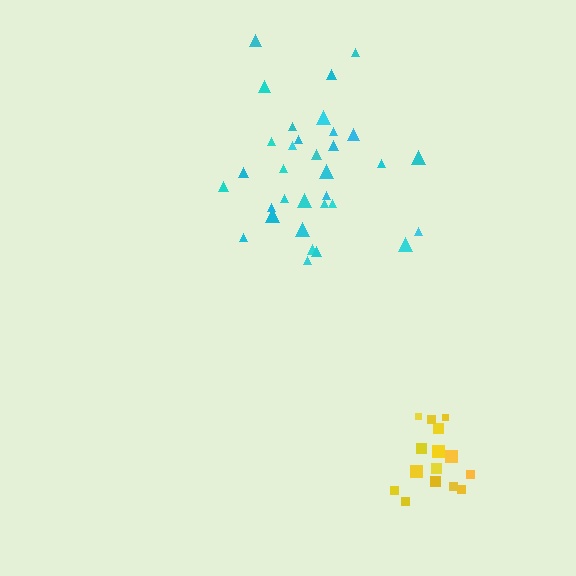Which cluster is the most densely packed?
Yellow.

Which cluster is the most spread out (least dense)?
Cyan.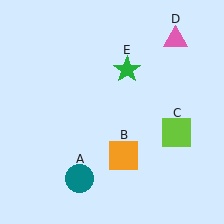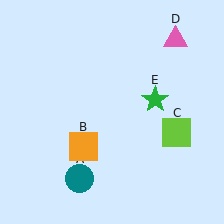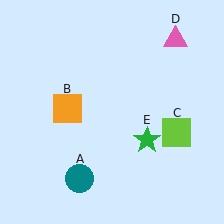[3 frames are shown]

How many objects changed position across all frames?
2 objects changed position: orange square (object B), green star (object E).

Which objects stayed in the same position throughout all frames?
Teal circle (object A) and lime square (object C) and pink triangle (object D) remained stationary.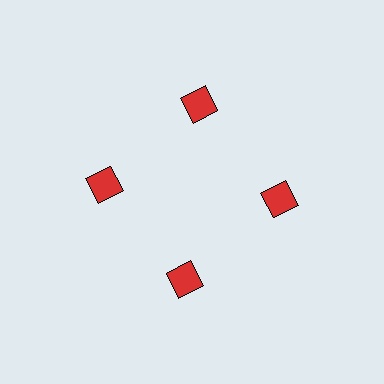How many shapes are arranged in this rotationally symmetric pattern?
There are 4 shapes, arranged in 4 groups of 1.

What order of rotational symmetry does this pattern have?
This pattern has 4-fold rotational symmetry.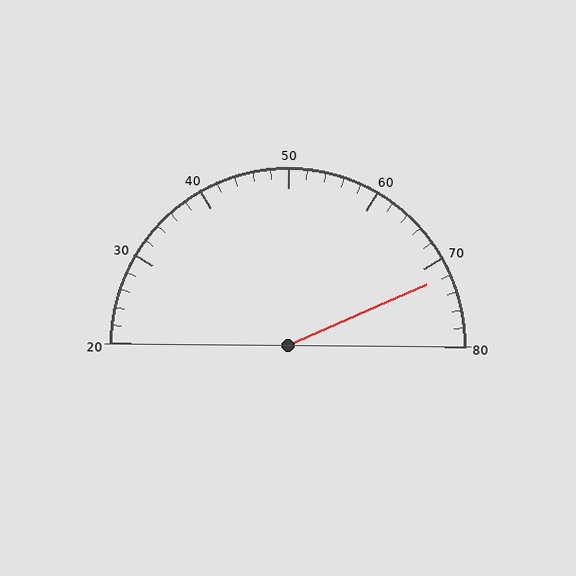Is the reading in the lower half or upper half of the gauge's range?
The reading is in the upper half of the range (20 to 80).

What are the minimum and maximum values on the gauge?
The gauge ranges from 20 to 80.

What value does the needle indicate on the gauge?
The needle indicates approximately 72.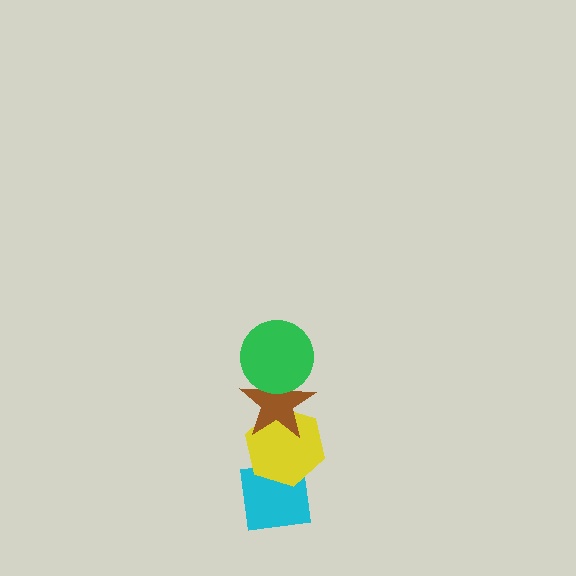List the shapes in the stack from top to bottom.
From top to bottom: the green circle, the brown star, the yellow hexagon, the cyan square.